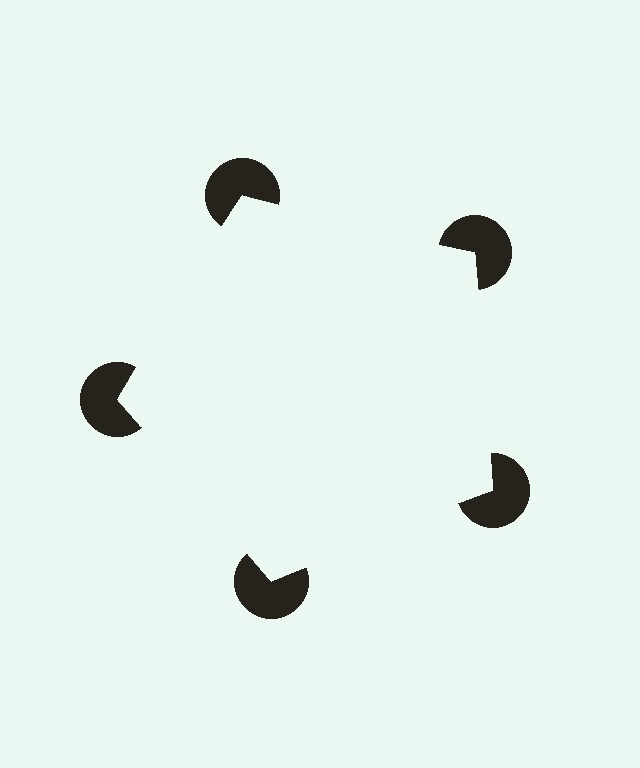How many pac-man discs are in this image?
There are 5 — one at each vertex of the illusory pentagon.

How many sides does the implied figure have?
5 sides.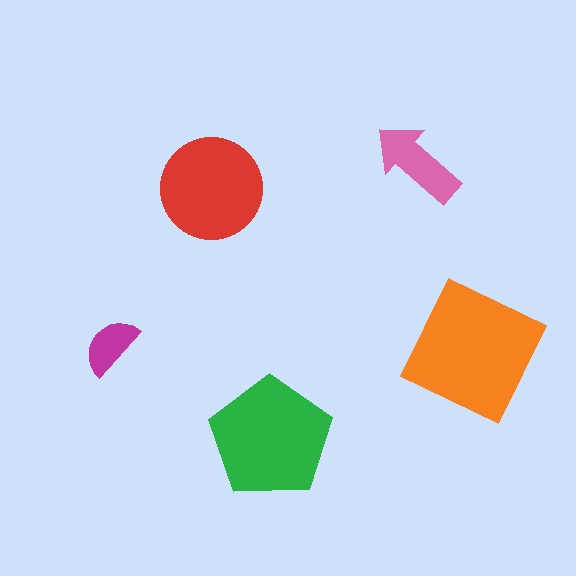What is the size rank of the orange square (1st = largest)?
1st.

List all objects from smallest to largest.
The magenta semicircle, the pink arrow, the red circle, the green pentagon, the orange square.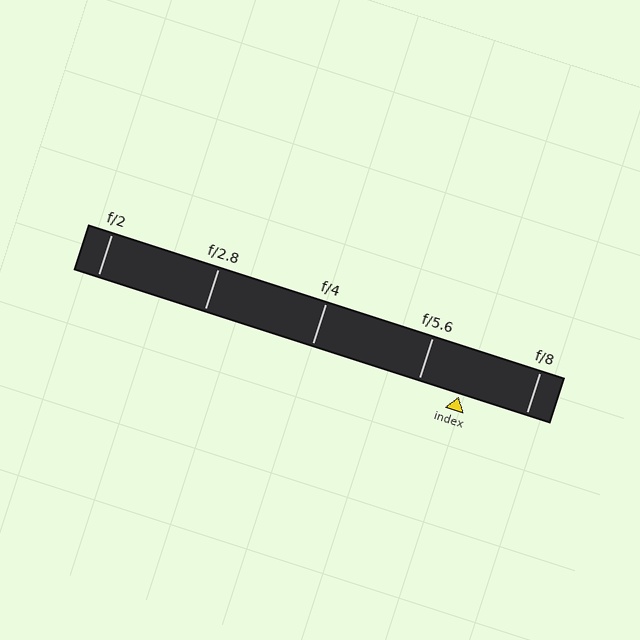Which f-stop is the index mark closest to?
The index mark is closest to f/5.6.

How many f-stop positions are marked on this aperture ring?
There are 5 f-stop positions marked.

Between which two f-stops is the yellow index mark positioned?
The index mark is between f/5.6 and f/8.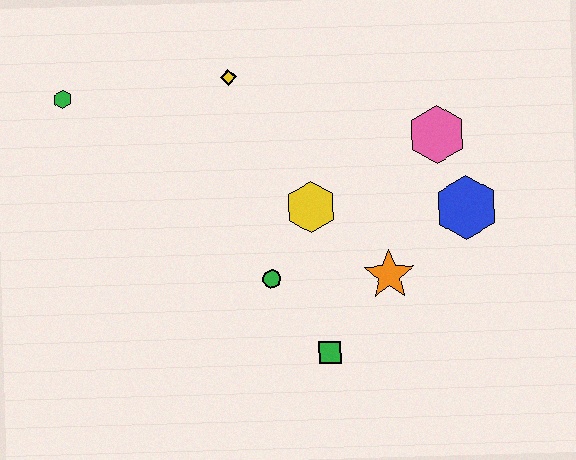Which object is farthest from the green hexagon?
The blue hexagon is farthest from the green hexagon.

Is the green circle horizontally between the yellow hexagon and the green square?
No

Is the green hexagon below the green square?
No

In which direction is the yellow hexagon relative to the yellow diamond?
The yellow hexagon is below the yellow diamond.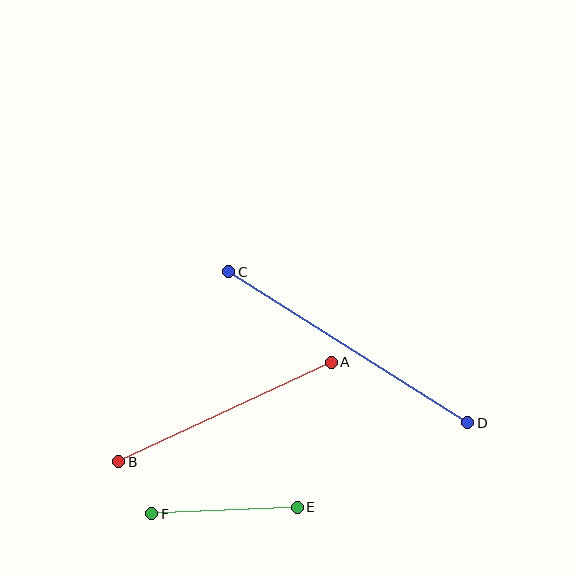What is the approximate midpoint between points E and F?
The midpoint is at approximately (224, 510) pixels.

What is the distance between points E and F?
The distance is approximately 146 pixels.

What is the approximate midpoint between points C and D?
The midpoint is at approximately (348, 347) pixels.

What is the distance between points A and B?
The distance is approximately 235 pixels.